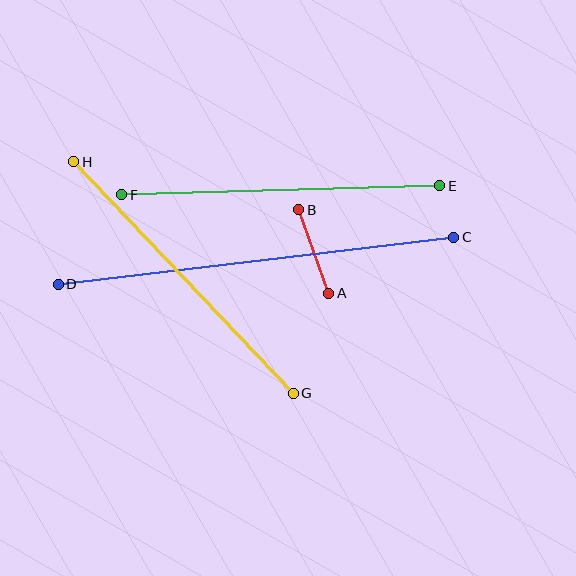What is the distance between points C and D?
The distance is approximately 398 pixels.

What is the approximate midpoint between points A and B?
The midpoint is at approximately (314, 252) pixels.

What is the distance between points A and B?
The distance is approximately 89 pixels.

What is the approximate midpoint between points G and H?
The midpoint is at approximately (183, 277) pixels.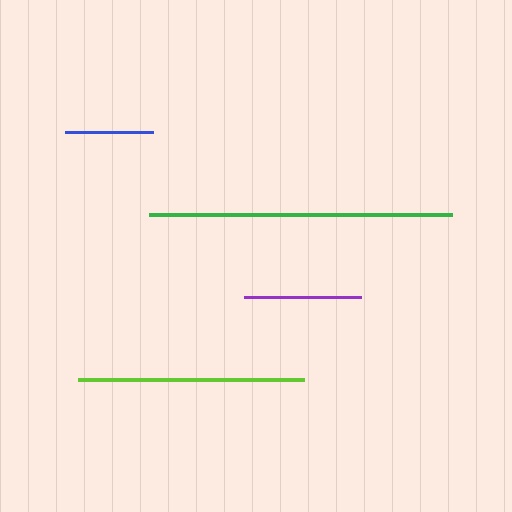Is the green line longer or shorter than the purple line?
The green line is longer than the purple line.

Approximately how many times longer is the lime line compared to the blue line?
The lime line is approximately 2.6 times the length of the blue line.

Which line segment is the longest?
The green line is the longest at approximately 304 pixels.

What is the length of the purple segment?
The purple segment is approximately 116 pixels long.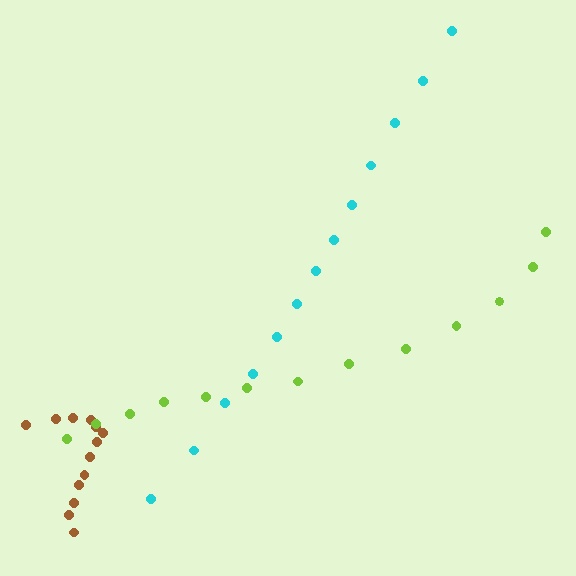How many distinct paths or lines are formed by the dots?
There are 3 distinct paths.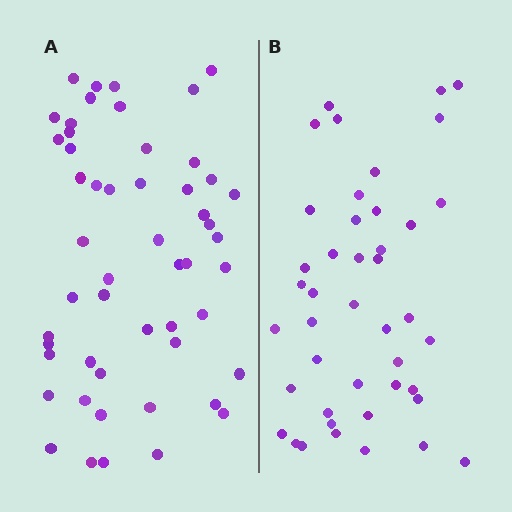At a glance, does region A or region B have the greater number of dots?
Region A (the left region) has more dots.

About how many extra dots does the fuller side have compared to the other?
Region A has roughly 8 or so more dots than region B.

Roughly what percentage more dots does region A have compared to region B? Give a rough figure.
About 20% more.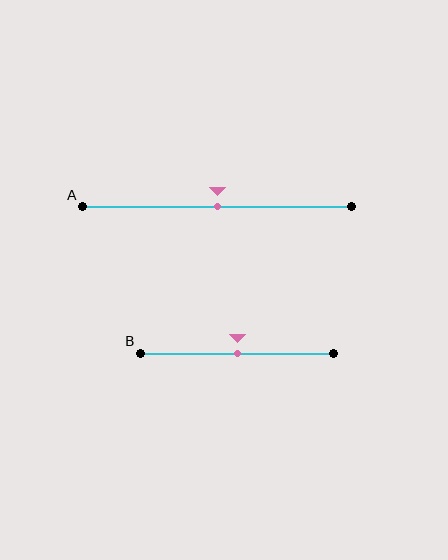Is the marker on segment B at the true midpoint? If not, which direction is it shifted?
Yes, the marker on segment B is at the true midpoint.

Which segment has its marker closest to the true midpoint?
Segment A has its marker closest to the true midpoint.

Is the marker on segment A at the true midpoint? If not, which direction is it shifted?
Yes, the marker on segment A is at the true midpoint.